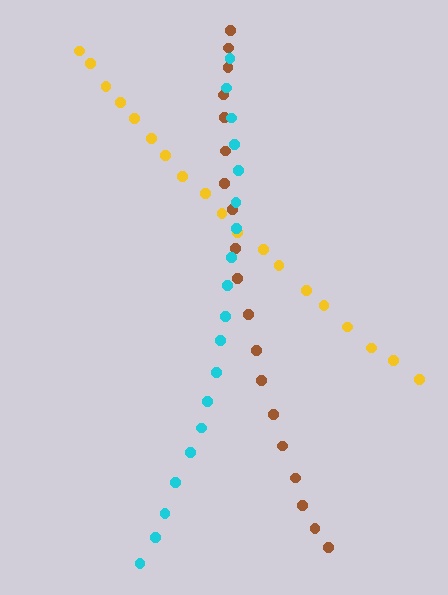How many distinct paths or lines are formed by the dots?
There are 3 distinct paths.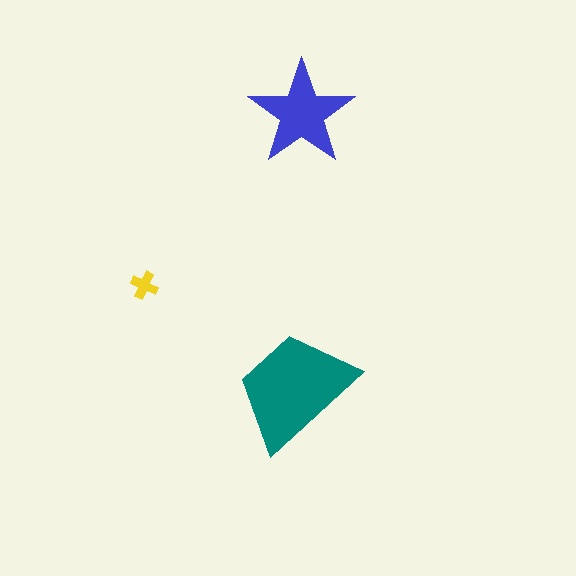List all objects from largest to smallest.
The teal trapezoid, the blue star, the yellow cross.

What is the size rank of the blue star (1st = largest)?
2nd.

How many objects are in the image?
There are 3 objects in the image.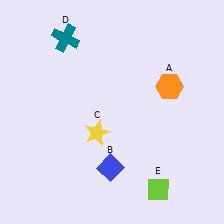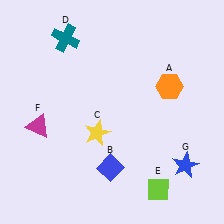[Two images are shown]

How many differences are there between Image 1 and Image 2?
There are 2 differences between the two images.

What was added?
A magenta triangle (F), a blue star (G) were added in Image 2.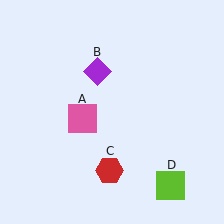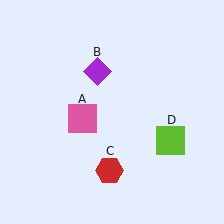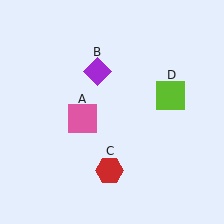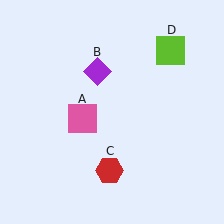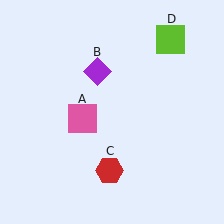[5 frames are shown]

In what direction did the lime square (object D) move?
The lime square (object D) moved up.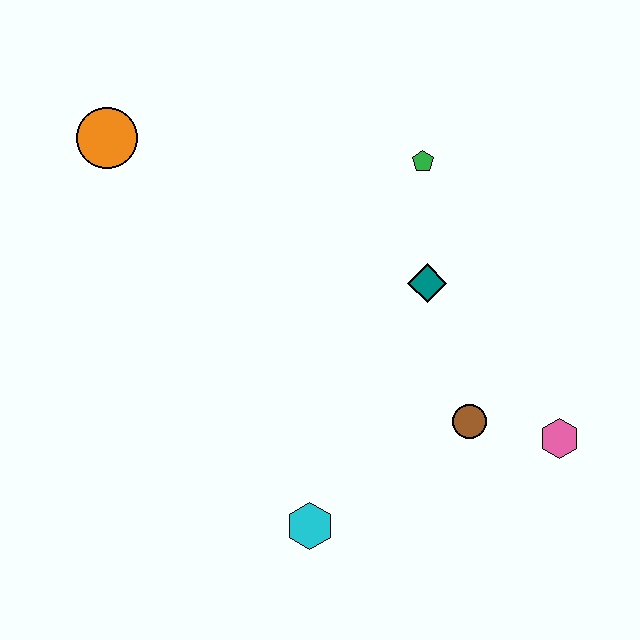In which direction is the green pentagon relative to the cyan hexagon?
The green pentagon is above the cyan hexagon.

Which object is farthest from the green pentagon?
The cyan hexagon is farthest from the green pentagon.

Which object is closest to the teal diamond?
The green pentagon is closest to the teal diamond.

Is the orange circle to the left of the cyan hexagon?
Yes